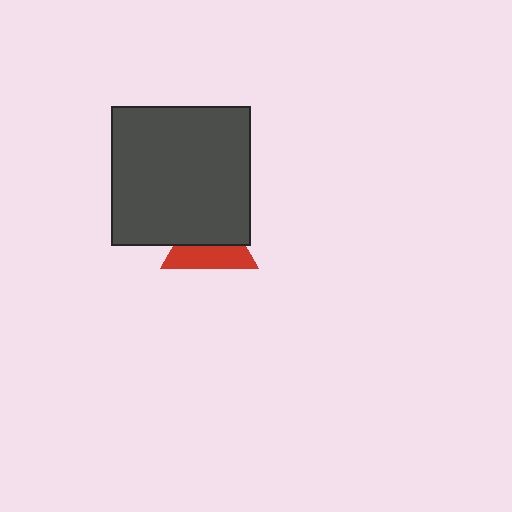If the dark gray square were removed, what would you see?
You would see the complete red triangle.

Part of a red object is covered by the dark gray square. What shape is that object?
It is a triangle.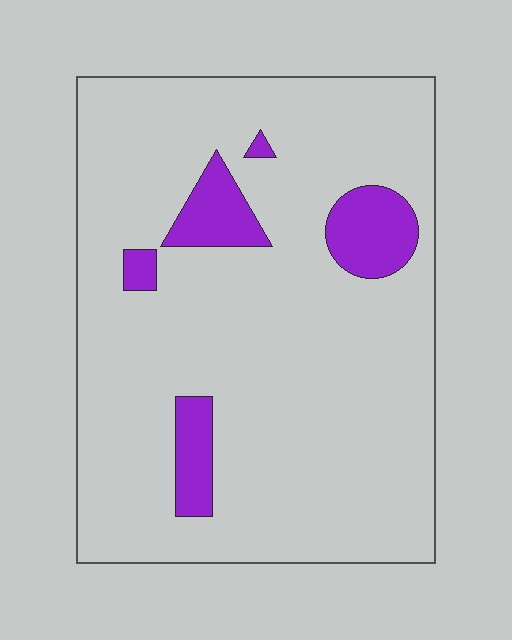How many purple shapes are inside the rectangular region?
5.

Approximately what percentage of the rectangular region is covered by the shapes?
Approximately 10%.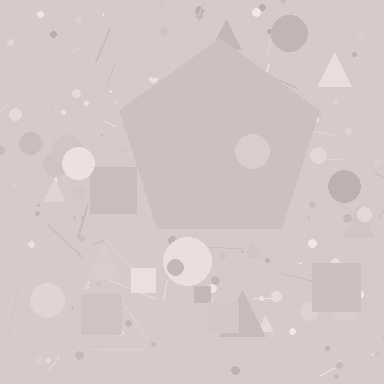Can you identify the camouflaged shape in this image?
The camouflaged shape is a pentagon.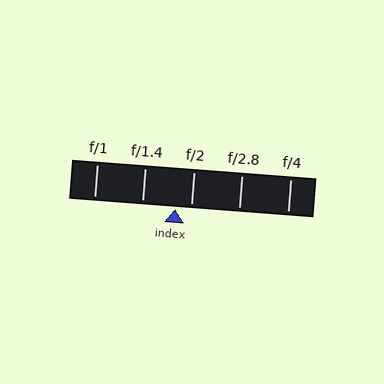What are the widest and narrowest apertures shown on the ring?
The widest aperture shown is f/1 and the narrowest is f/4.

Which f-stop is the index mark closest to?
The index mark is closest to f/2.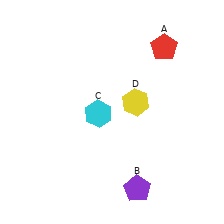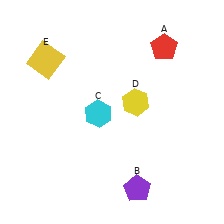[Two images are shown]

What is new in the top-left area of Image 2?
A yellow square (E) was added in the top-left area of Image 2.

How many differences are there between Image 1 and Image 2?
There is 1 difference between the two images.